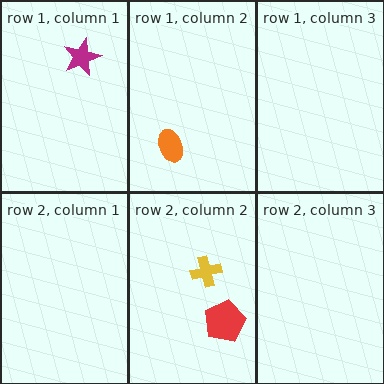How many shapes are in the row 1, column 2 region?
1.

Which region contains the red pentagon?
The row 2, column 2 region.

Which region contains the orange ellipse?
The row 1, column 2 region.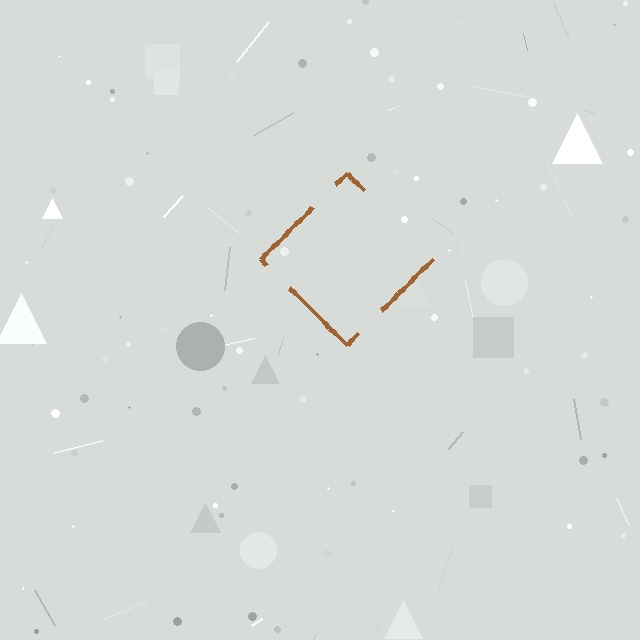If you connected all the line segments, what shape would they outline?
They would outline a diamond.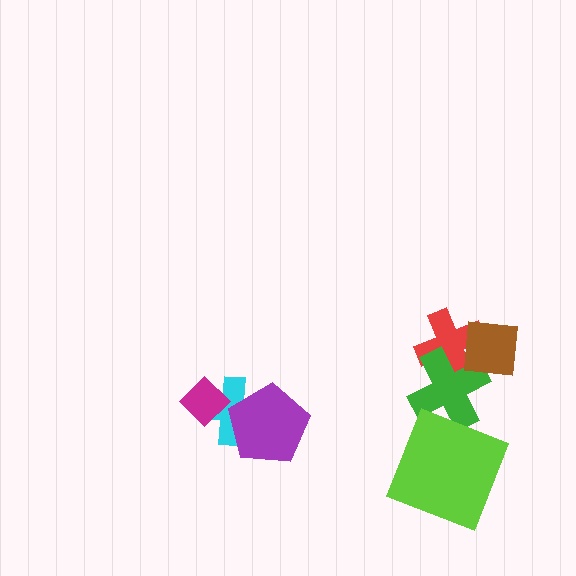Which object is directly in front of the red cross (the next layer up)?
The green cross is directly in front of the red cross.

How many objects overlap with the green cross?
2 objects overlap with the green cross.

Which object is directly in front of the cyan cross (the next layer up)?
The purple pentagon is directly in front of the cyan cross.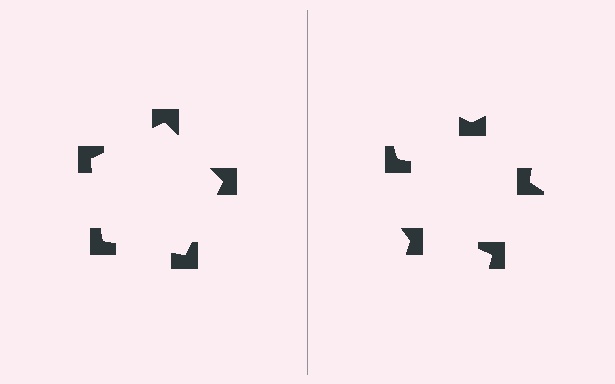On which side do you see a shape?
An illusory pentagon appears on the left side. On the right side the wedge cuts are rotated, so no coherent shape forms.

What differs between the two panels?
The notched squares are positioned identically on both sides; only the wedge orientations differ. On the left they align to a pentagon; on the right they are misaligned.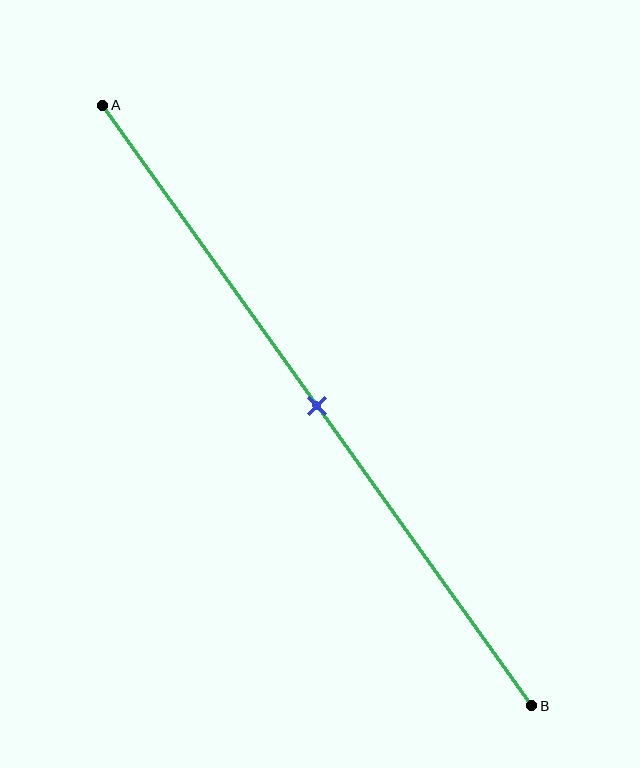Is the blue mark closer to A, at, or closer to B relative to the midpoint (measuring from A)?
The blue mark is approximately at the midpoint of segment AB.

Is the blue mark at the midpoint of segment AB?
Yes, the mark is approximately at the midpoint.